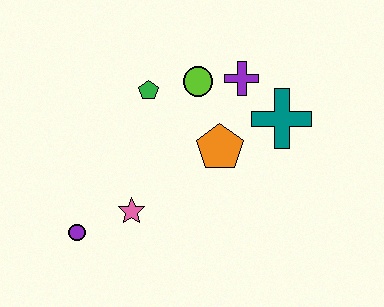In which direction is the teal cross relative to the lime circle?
The teal cross is to the right of the lime circle.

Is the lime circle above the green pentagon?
Yes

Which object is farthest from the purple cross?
The purple circle is farthest from the purple cross.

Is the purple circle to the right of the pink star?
No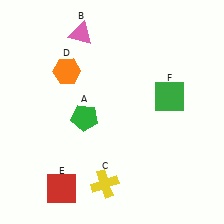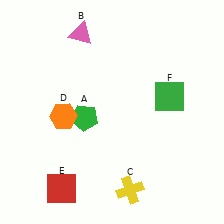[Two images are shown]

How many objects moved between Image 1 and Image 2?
2 objects moved between the two images.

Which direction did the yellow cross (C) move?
The yellow cross (C) moved right.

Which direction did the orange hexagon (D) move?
The orange hexagon (D) moved down.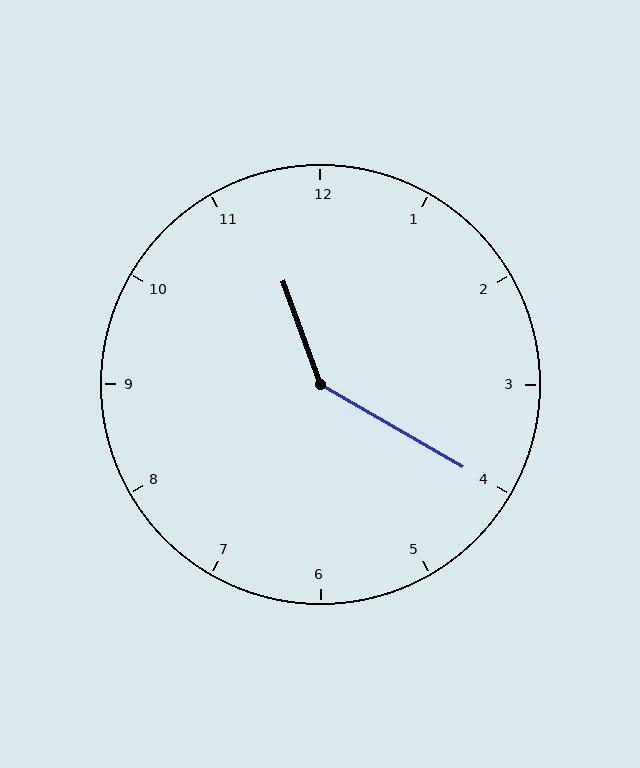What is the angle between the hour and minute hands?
Approximately 140 degrees.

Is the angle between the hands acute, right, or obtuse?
It is obtuse.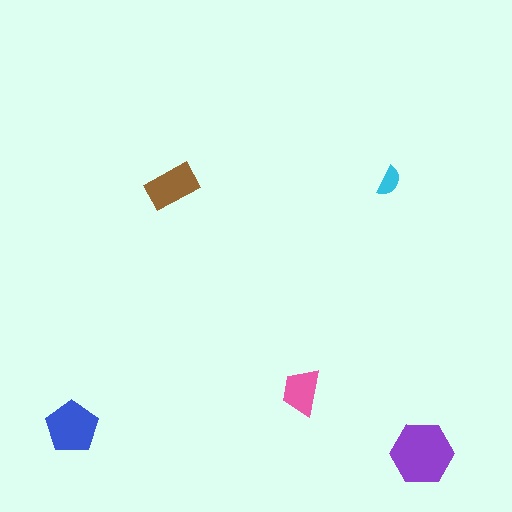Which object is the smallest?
The cyan semicircle.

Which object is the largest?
The purple hexagon.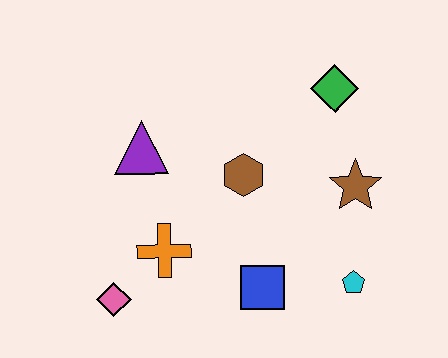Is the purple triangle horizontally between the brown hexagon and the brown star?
No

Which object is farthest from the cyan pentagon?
The purple triangle is farthest from the cyan pentagon.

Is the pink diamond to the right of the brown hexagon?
No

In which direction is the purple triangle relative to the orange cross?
The purple triangle is above the orange cross.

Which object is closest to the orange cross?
The pink diamond is closest to the orange cross.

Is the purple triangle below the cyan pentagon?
No